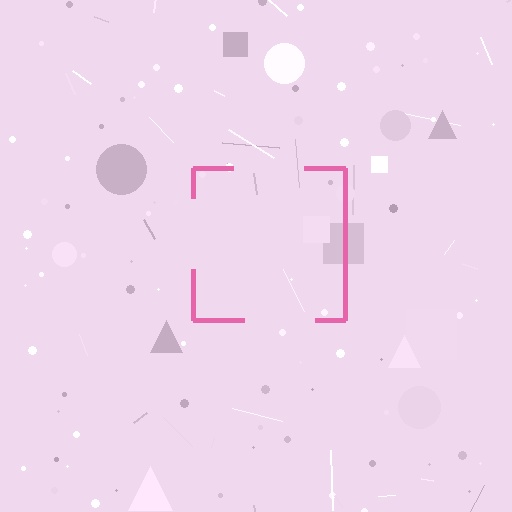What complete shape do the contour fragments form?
The contour fragments form a square.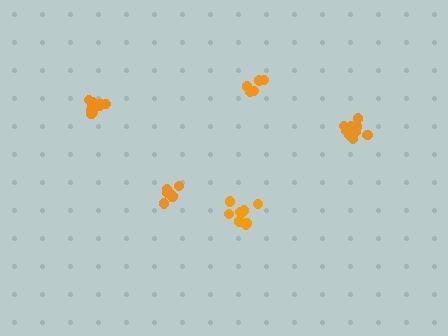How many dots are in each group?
Group 1: 7 dots, Group 2: 5 dots, Group 3: 11 dots, Group 4: 9 dots, Group 5: 11 dots (43 total).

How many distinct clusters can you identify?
There are 5 distinct clusters.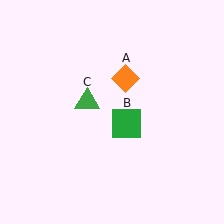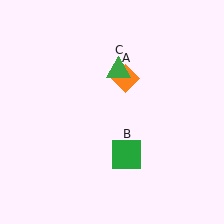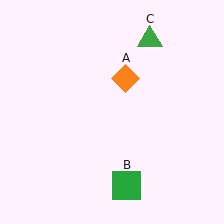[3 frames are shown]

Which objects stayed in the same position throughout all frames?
Orange diamond (object A) remained stationary.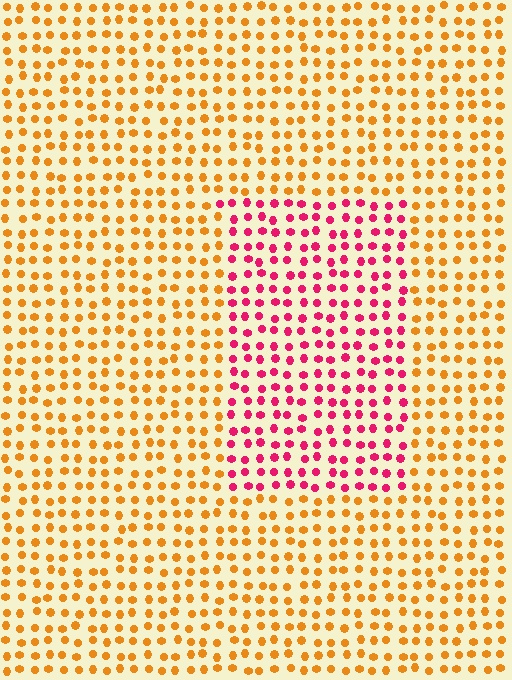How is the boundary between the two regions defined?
The boundary is defined purely by a slight shift in hue (about 57 degrees). Spacing, size, and orientation are identical on both sides.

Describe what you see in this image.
The image is filled with small orange elements in a uniform arrangement. A rectangle-shaped region is visible where the elements are tinted to a slightly different hue, forming a subtle color boundary.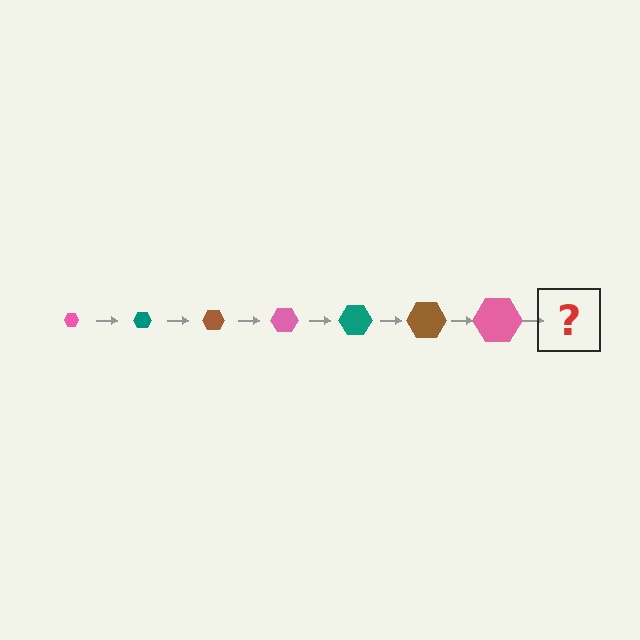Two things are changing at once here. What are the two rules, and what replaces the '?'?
The two rules are that the hexagon grows larger each step and the color cycles through pink, teal, and brown. The '?' should be a teal hexagon, larger than the previous one.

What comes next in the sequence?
The next element should be a teal hexagon, larger than the previous one.